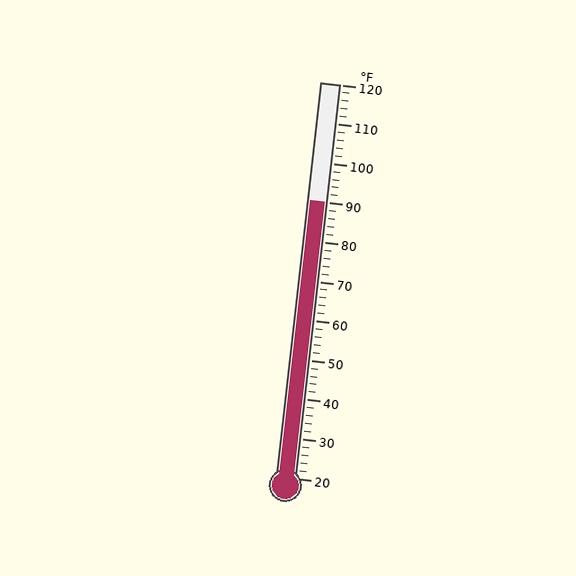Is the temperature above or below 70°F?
The temperature is above 70°F.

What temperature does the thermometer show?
The thermometer shows approximately 90°F.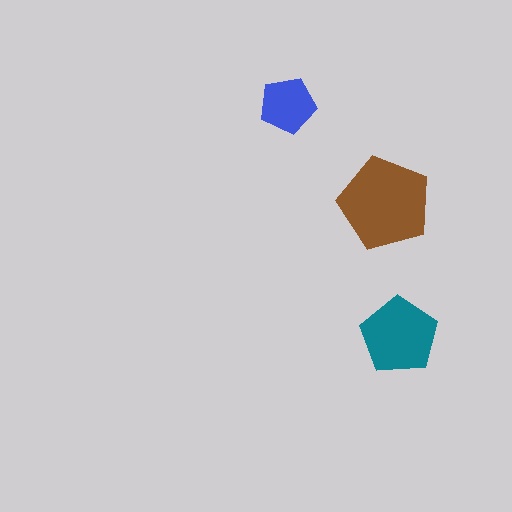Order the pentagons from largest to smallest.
the brown one, the teal one, the blue one.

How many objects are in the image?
There are 3 objects in the image.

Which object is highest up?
The blue pentagon is topmost.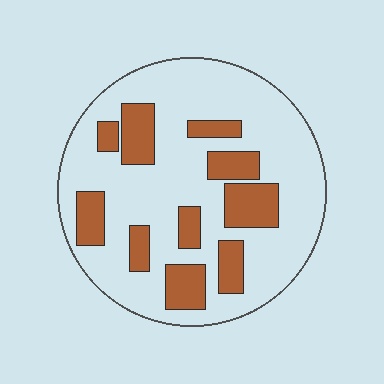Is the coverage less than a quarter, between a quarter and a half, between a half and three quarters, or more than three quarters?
Between a quarter and a half.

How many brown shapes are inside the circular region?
10.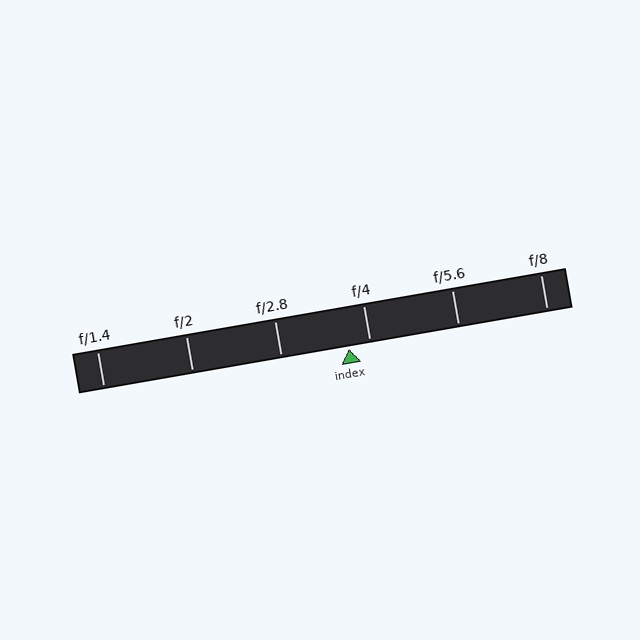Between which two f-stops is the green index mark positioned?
The index mark is between f/2.8 and f/4.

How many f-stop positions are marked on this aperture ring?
There are 6 f-stop positions marked.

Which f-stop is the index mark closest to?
The index mark is closest to f/4.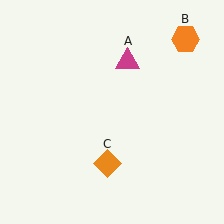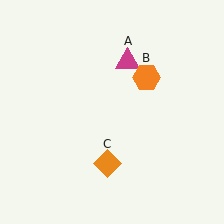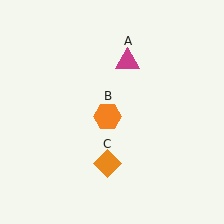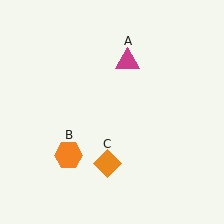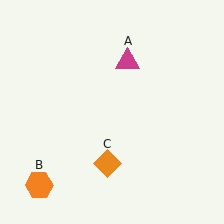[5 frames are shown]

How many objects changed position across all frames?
1 object changed position: orange hexagon (object B).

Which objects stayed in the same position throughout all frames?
Magenta triangle (object A) and orange diamond (object C) remained stationary.